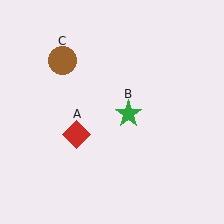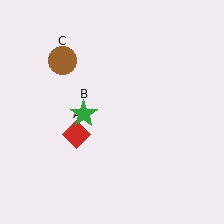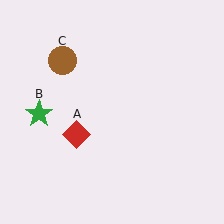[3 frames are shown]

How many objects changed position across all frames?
1 object changed position: green star (object B).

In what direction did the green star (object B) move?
The green star (object B) moved left.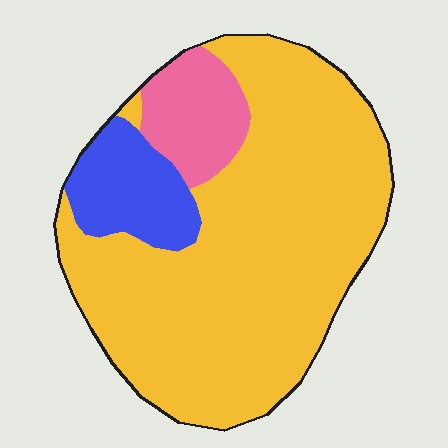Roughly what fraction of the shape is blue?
Blue takes up about one eighth (1/8) of the shape.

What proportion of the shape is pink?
Pink covers roughly 10% of the shape.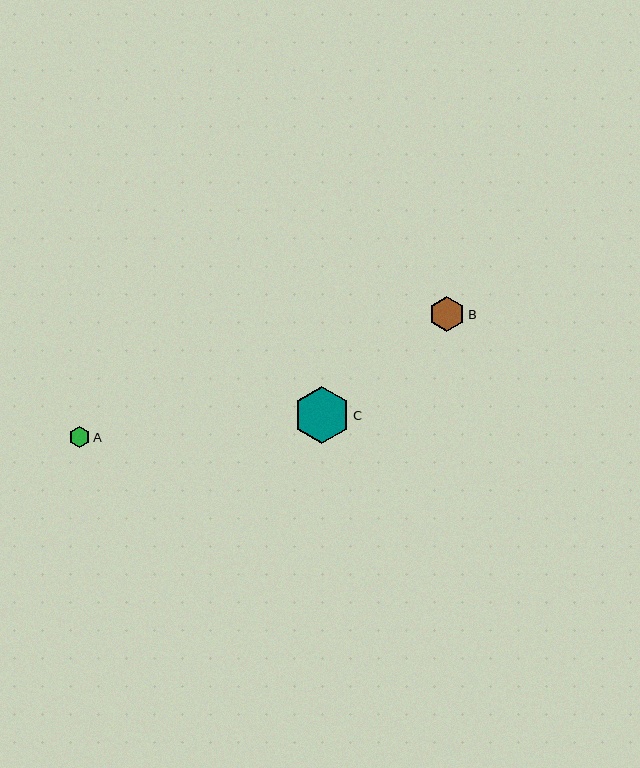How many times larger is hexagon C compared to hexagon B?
Hexagon C is approximately 1.6 times the size of hexagon B.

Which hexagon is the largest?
Hexagon C is the largest with a size of approximately 57 pixels.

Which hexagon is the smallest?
Hexagon A is the smallest with a size of approximately 21 pixels.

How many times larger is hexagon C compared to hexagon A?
Hexagon C is approximately 2.7 times the size of hexagon A.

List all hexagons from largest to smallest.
From largest to smallest: C, B, A.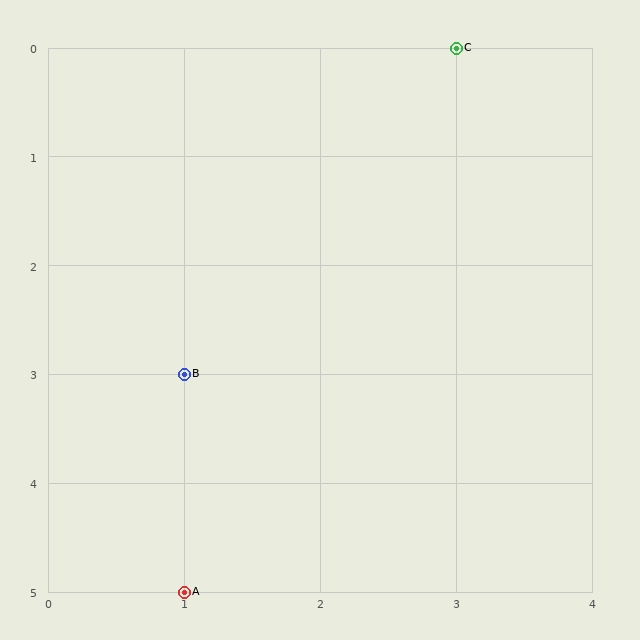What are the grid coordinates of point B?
Point B is at grid coordinates (1, 3).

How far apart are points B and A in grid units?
Points B and A are 2 rows apart.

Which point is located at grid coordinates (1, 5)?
Point A is at (1, 5).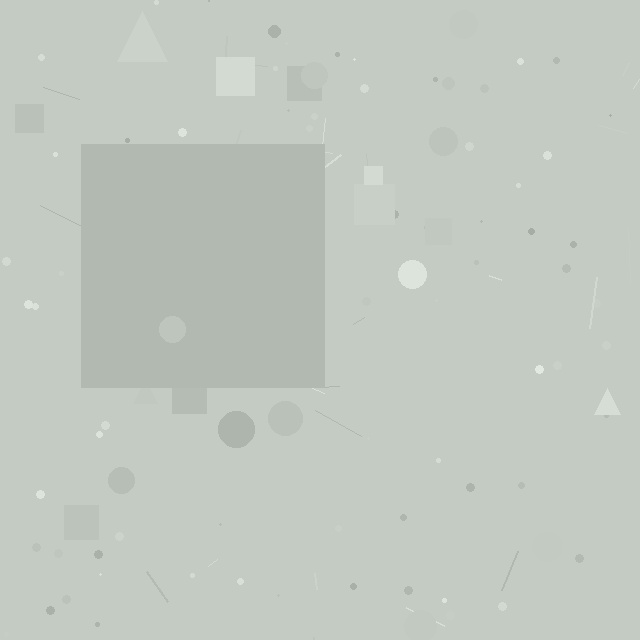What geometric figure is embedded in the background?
A square is embedded in the background.